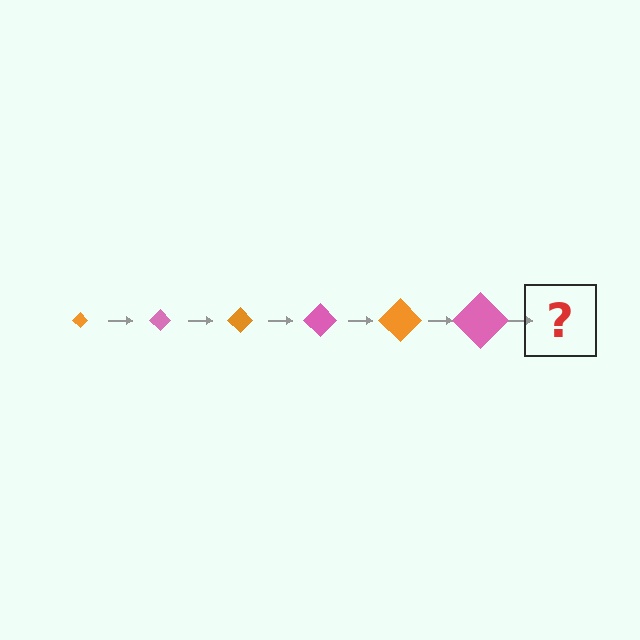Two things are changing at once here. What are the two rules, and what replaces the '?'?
The two rules are that the diamond grows larger each step and the color cycles through orange and pink. The '?' should be an orange diamond, larger than the previous one.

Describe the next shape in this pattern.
It should be an orange diamond, larger than the previous one.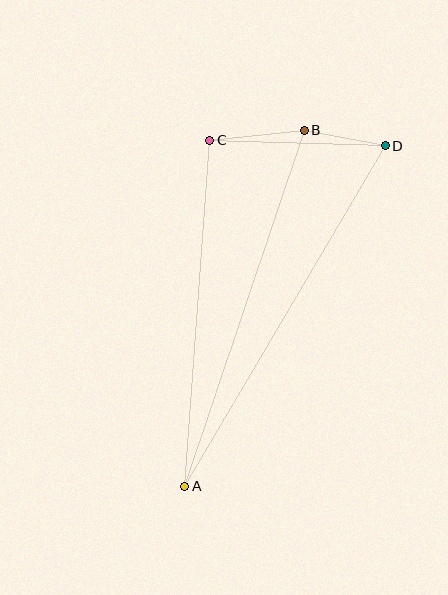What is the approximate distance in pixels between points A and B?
The distance between A and B is approximately 376 pixels.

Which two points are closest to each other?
Points B and D are closest to each other.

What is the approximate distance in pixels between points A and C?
The distance between A and C is approximately 347 pixels.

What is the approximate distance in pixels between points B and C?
The distance between B and C is approximately 95 pixels.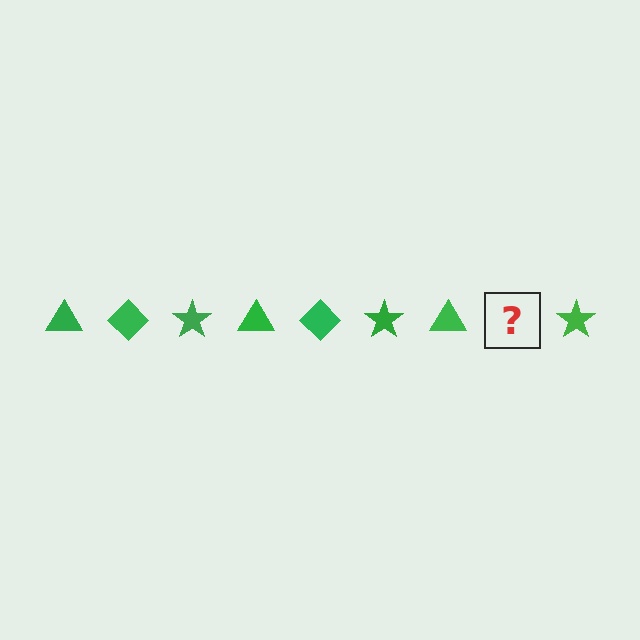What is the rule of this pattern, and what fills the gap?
The rule is that the pattern cycles through triangle, diamond, star shapes in green. The gap should be filled with a green diamond.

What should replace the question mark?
The question mark should be replaced with a green diamond.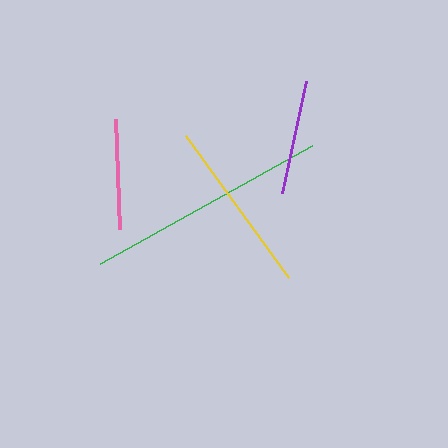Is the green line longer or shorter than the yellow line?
The green line is longer than the yellow line.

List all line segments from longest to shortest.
From longest to shortest: green, yellow, purple, pink.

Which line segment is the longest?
The green line is the longest at approximately 243 pixels.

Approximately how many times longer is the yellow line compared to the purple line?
The yellow line is approximately 1.5 times the length of the purple line.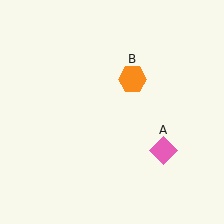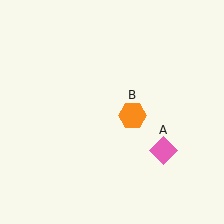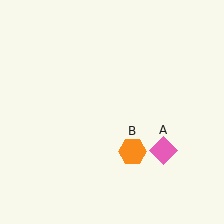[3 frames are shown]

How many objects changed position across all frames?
1 object changed position: orange hexagon (object B).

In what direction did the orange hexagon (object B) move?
The orange hexagon (object B) moved down.